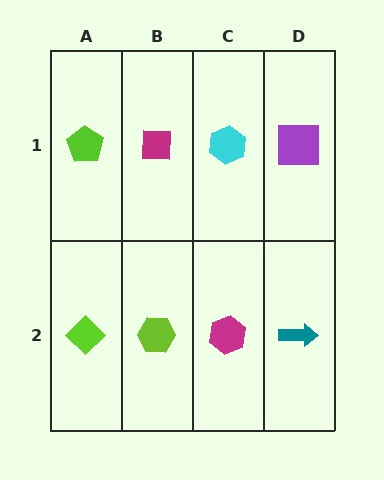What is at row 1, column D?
A purple square.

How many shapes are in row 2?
4 shapes.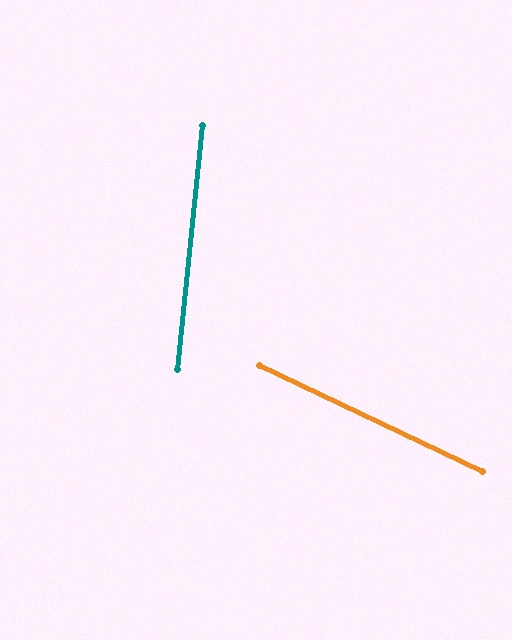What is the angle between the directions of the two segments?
Approximately 70 degrees.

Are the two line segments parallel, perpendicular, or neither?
Neither parallel nor perpendicular — they differ by about 70°.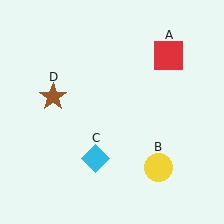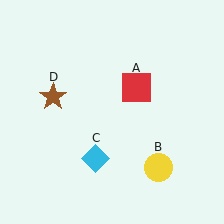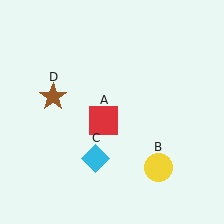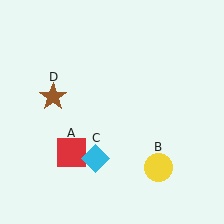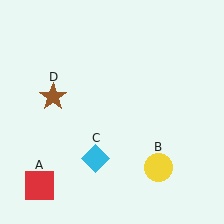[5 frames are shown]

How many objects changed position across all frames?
1 object changed position: red square (object A).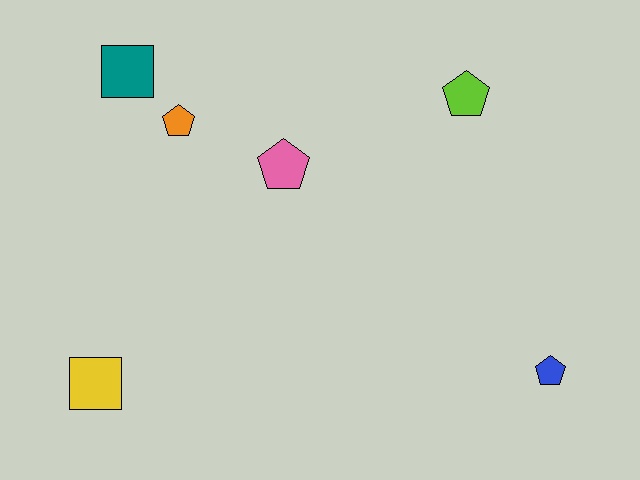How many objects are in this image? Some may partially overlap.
There are 6 objects.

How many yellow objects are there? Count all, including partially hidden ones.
There is 1 yellow object.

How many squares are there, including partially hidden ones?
There are 2 squares.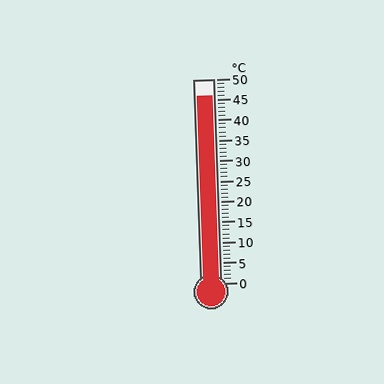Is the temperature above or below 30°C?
The temperature is above 30°C.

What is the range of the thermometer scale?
The thermometer scale ranges from 0°C to 50°C.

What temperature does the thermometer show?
The thermometer shows approximately 46°C.